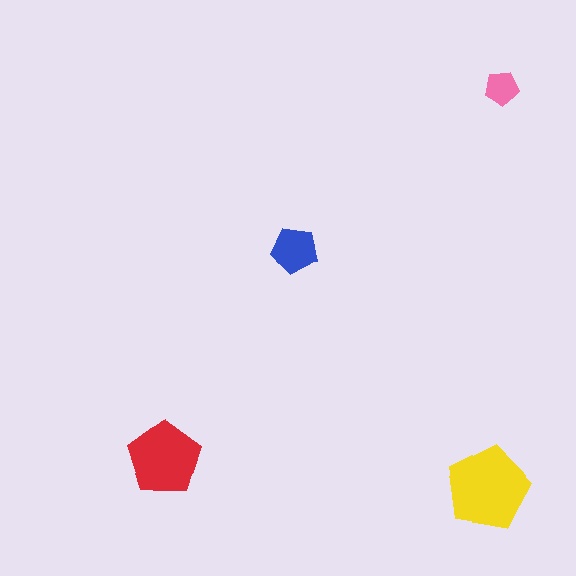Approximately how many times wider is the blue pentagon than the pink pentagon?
About 1.5 times wider.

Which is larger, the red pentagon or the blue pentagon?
The red one.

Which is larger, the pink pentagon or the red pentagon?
The red one.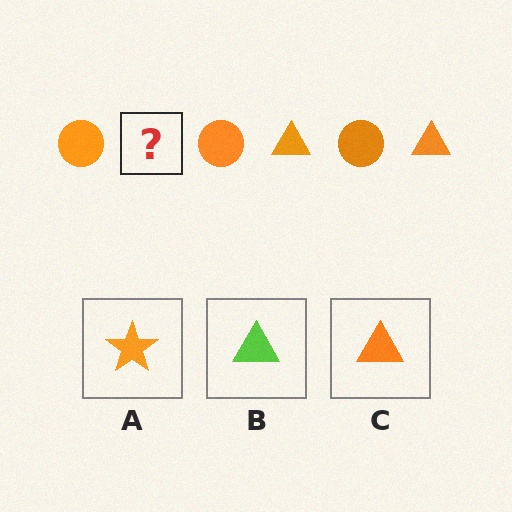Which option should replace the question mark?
Option C.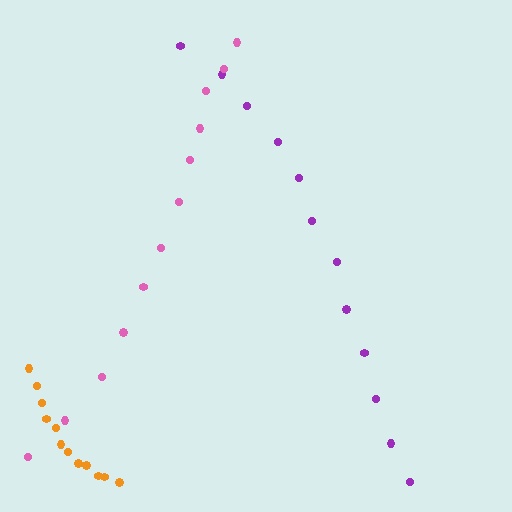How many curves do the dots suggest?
There are 3 distinct paths.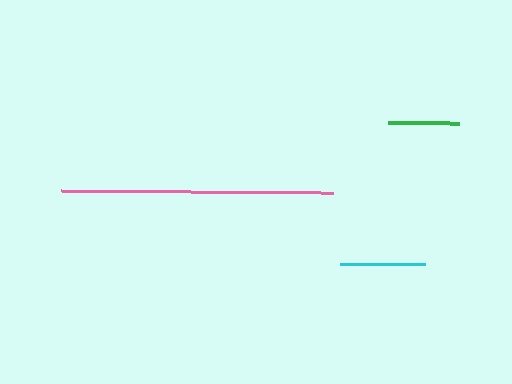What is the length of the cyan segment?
The cyan segment is approximately 85 pixels long.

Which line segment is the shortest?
The green line is the shortest at approximately 71 pixels.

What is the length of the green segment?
The green segment is approximately 71 pixels long.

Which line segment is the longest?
The pink line is the longest at approximately 272 pixels.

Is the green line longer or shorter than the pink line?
The pink line is longer than the green line.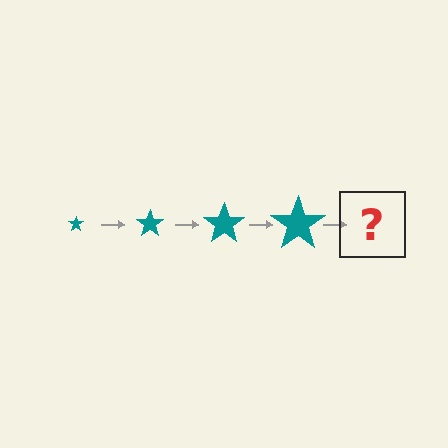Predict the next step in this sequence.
The next step is a teal star, larger than the previous one.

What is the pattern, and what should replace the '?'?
The pattern is that the star gets progressively larger each step. The '?' should be a teal star, larger than the previous one.